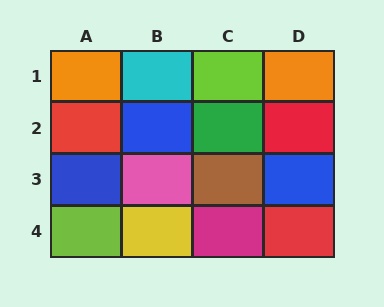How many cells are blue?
3 cells are blue.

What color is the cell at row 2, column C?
Green.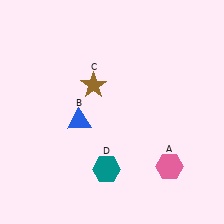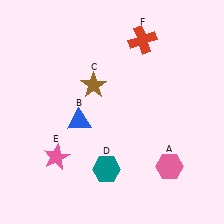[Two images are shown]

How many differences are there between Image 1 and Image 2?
There are 2 differences between the two images.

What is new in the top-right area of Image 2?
A red cross (F) was added in the top-right area of Image 2.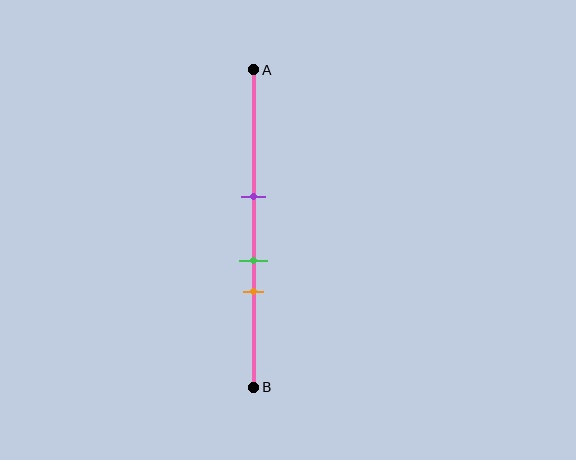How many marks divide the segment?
There are 3 marks dividing the segment.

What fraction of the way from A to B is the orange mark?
The orange mark is approximately 70% (0.7) of the way from A to B.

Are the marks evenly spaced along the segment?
Yes, the marks are approximately evenly spaced.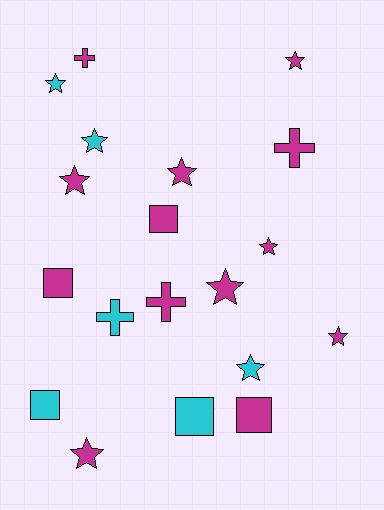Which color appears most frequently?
Magenta, with 13 objects.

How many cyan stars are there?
There are 3 cyan stars.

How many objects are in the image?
There are 19 objects.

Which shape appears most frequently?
Star, with 10 objects.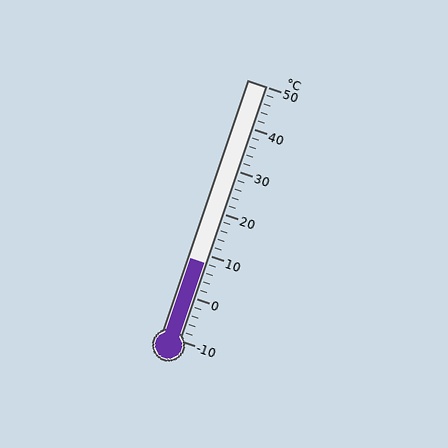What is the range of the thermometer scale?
The thermometer scale ranges from -10°C to 50°C.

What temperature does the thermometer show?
The thermometer shows approximately 8°C.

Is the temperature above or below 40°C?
The temperature is below 40°C.